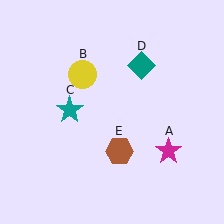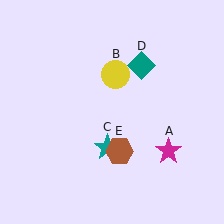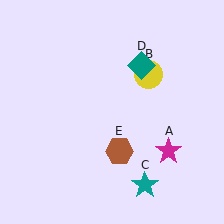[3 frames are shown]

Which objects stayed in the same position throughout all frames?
Magenta star (object A) and teal diamond (object D) and brown hexagon (object E) remained stationary.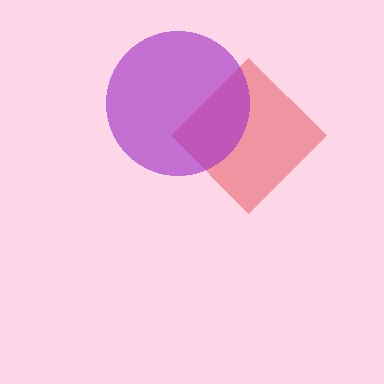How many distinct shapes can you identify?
There are 2 distinct shapes: a red diamond, a purple circle.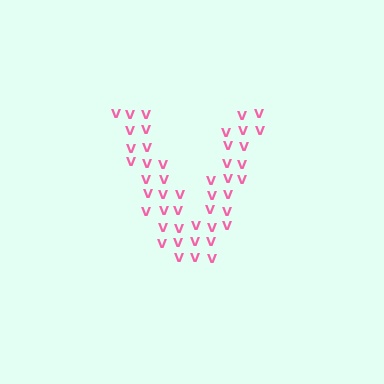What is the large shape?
The large shape is the letter V.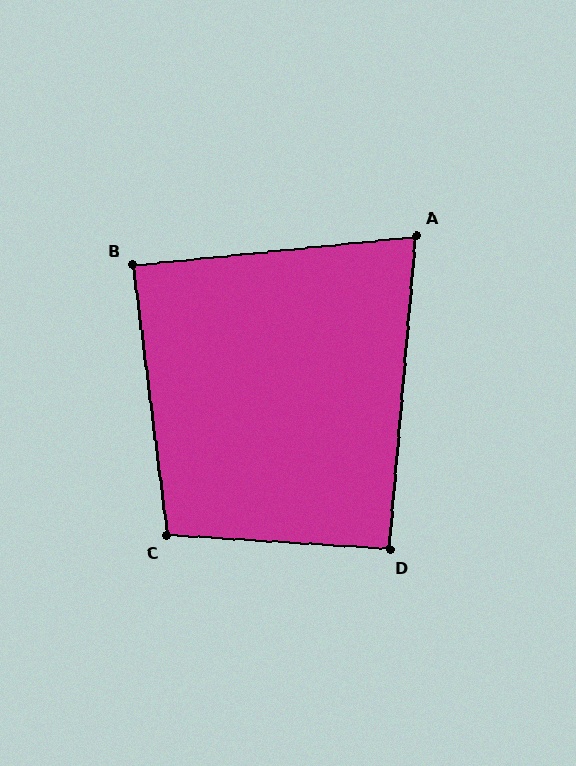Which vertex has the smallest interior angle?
A, at approximately 79 degrees.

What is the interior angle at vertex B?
Approximately 89 degrees (approximately right).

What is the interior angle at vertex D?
Approximately 91 degrees (approximately right).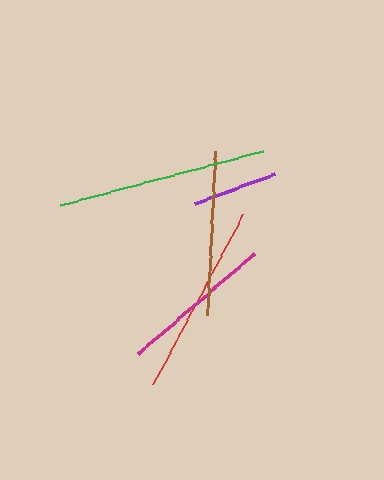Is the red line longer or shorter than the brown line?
The red line is longer than the brown line.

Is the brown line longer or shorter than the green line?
The green line is longer than the brown line.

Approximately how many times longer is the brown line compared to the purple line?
The brown line is approximately 1.9 times the length of the purple line.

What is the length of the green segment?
The green segment is approximately 210 pixels long.